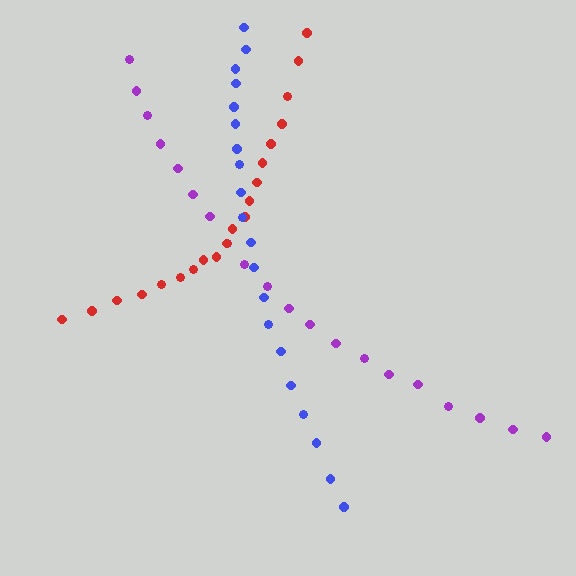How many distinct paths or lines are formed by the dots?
There are 3 distinct paths.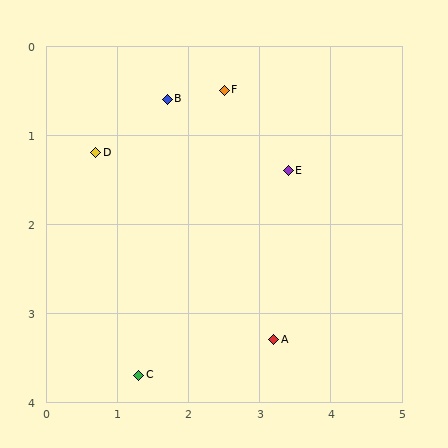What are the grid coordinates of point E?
Point E is at approximately (3.4, 1.4).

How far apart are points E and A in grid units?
Points E and A are about 1.9 grid units apart.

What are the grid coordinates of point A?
Point A is at approximately (3.2, 3.3).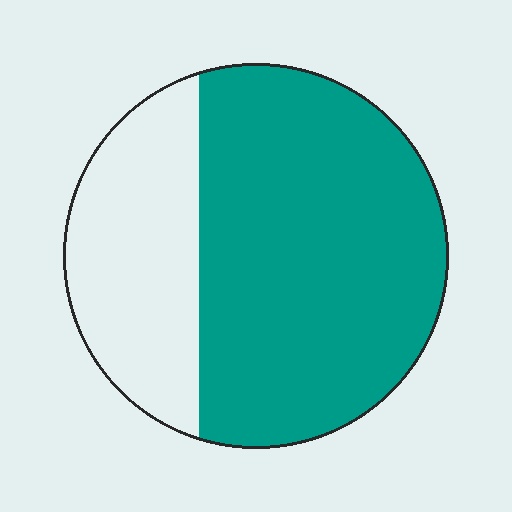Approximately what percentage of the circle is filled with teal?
Approximately 70%.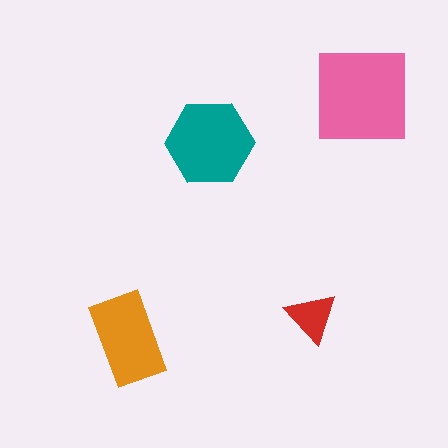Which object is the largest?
The pink square.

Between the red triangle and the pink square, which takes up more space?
The pink square.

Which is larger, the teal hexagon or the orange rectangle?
The teal hexagon.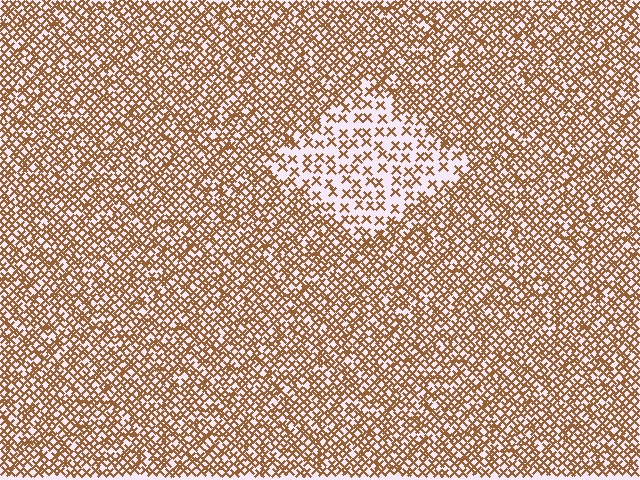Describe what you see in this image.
The image contains small brown elements arranged at two different densities. A diamond-shaped region is visible where the elements are less densely packed than the surrounding area.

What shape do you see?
I see a diamond.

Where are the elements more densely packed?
The elements are more densely packed outside the diamond boundary.